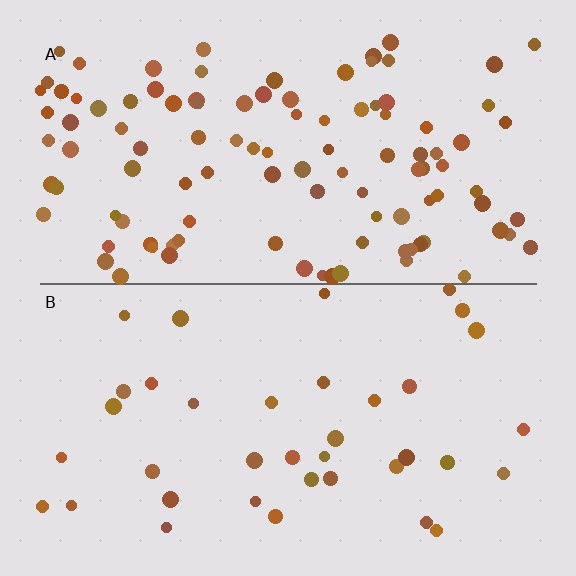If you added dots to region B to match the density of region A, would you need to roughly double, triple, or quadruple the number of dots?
Approximately triple.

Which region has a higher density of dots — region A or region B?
A (the top).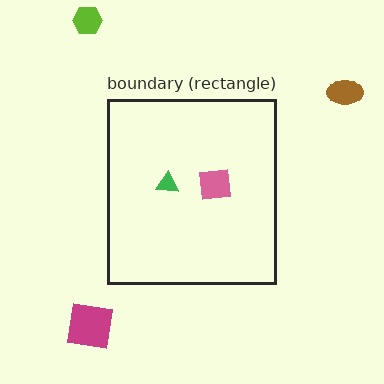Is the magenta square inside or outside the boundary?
Outside.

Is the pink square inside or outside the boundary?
Inside.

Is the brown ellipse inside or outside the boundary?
Outside.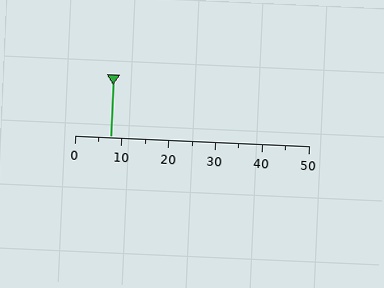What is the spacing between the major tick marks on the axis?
The major ticks are spaced 10 apart.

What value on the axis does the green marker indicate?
The marker indicates approximately 7.5.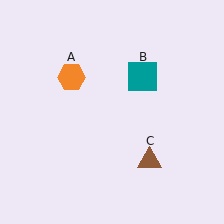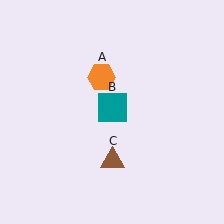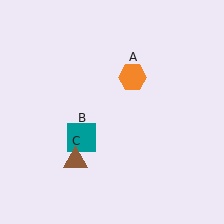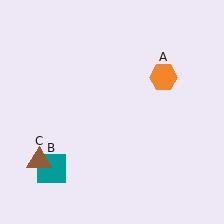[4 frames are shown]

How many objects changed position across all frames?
3 objects changed position: orange hexagon (object A), teal square (object B), brown triangle (object C).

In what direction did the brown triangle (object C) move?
The brown triangle (object C) moved left.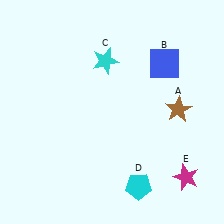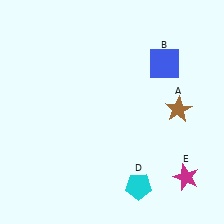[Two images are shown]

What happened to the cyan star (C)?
The cyan star (C) was removed in Image 2. It was in the top-left area of Image 1.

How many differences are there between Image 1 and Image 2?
There is 1 difference between the two images.